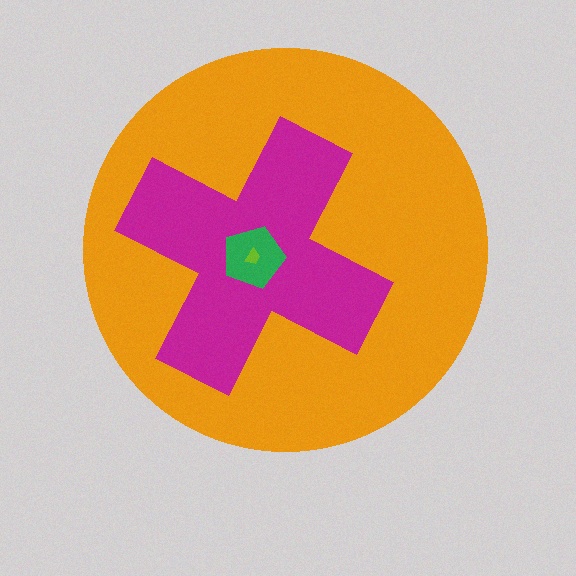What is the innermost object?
The lime trapezoid.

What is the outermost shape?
The orange circle.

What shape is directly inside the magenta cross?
The green pentagon.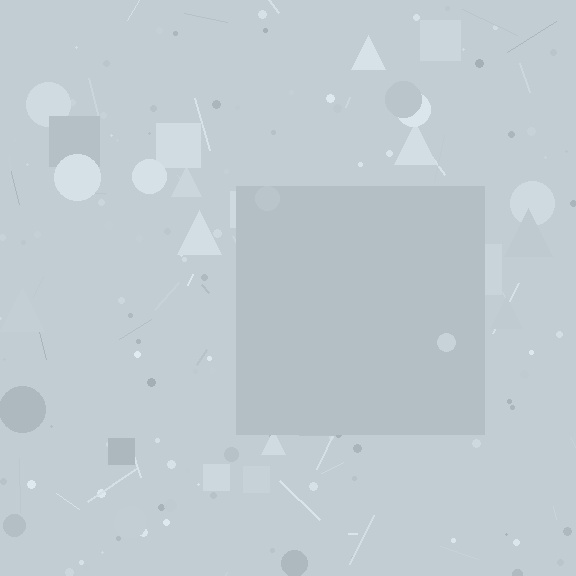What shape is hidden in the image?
A square is hidden in the image.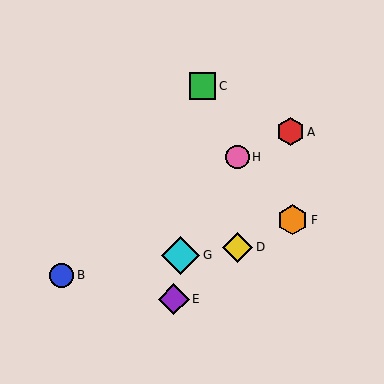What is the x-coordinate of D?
Object D is at x≈238.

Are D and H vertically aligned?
Yes, both are at x≈238.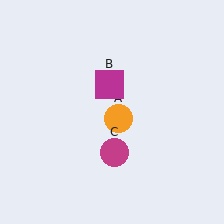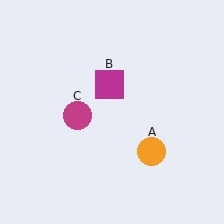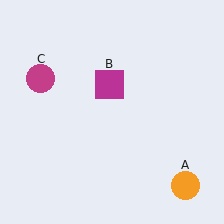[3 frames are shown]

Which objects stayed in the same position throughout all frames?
Magenta square (object B) remained stationary.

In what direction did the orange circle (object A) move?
The orange circle (object A) moved down and to the right.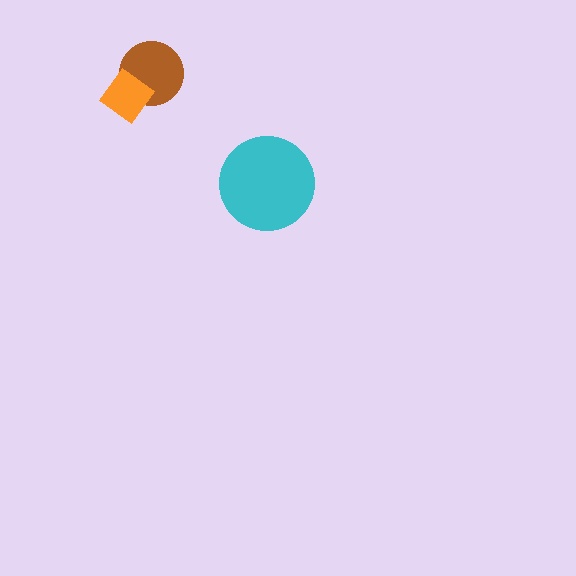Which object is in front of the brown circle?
The orange diamond is in front of the brown circle.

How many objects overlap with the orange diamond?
1 object overlaps with the orange diamond.